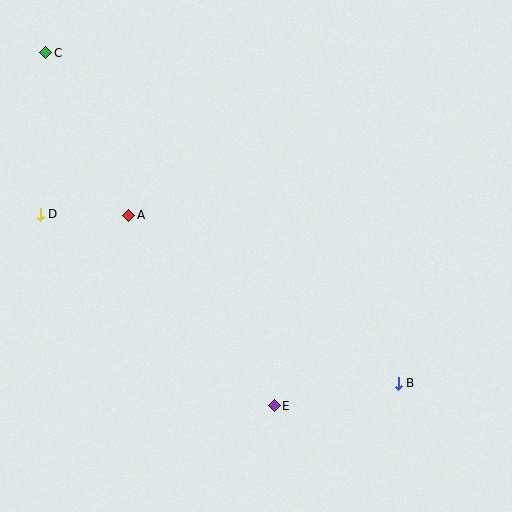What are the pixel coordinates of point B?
Point B is at (398, 383).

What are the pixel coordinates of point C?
Point C is at (46, 53).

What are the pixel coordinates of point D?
Point D is at (40, 214).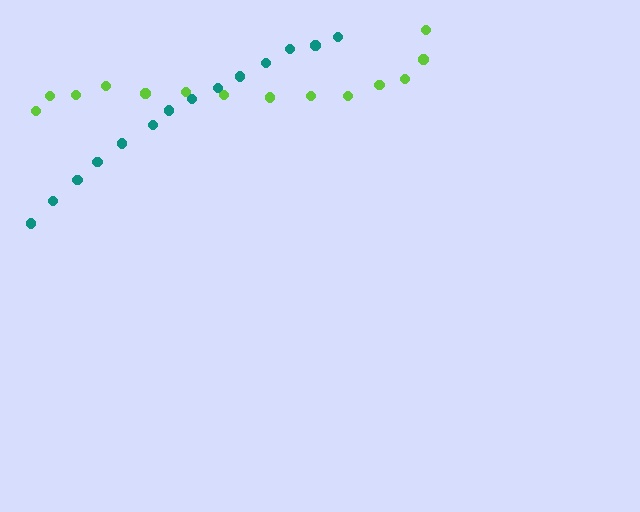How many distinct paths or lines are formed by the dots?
There are 2 distinct paths.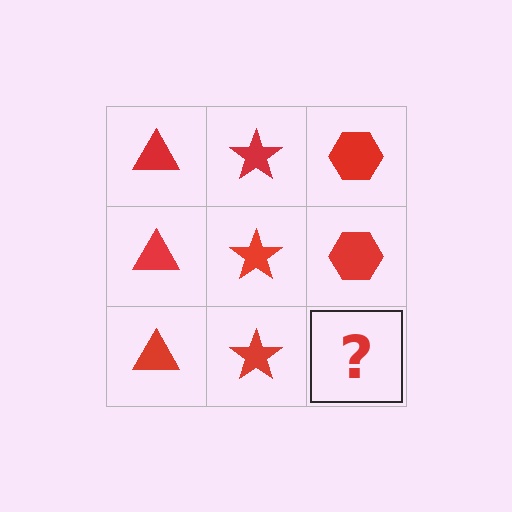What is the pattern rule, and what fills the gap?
The rule is that each column has a consistent shape. The gap should be filled with a red hexagon.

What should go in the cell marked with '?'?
The missing cell should contain a red hexagon.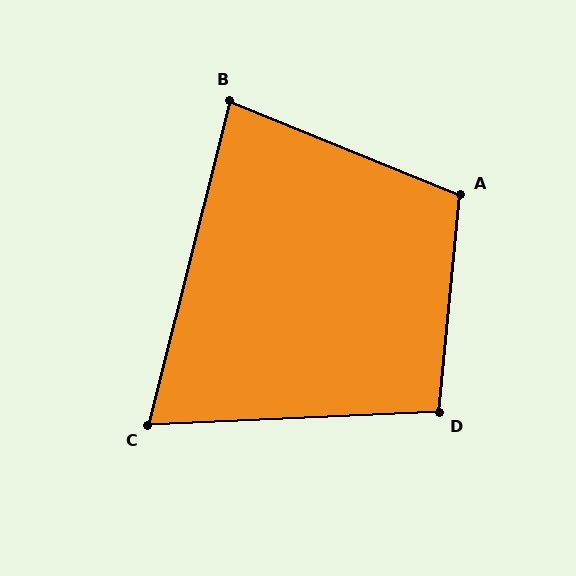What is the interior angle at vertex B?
Approximately 82 degrees (acute).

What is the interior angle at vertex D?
Approximately 98 degrees (obtuse).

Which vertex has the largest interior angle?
A, at approximately 107 degrees.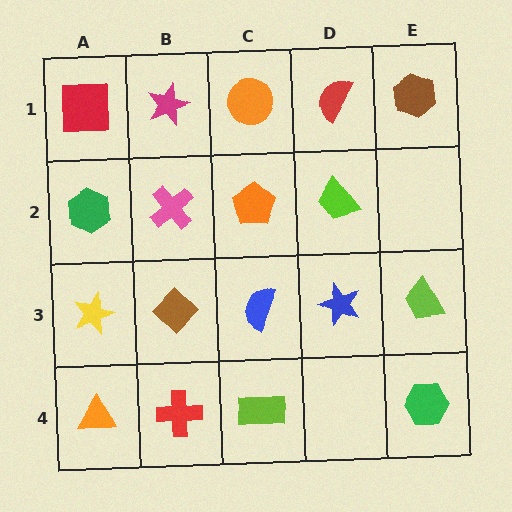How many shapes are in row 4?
4 shapes.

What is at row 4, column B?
A red cross.